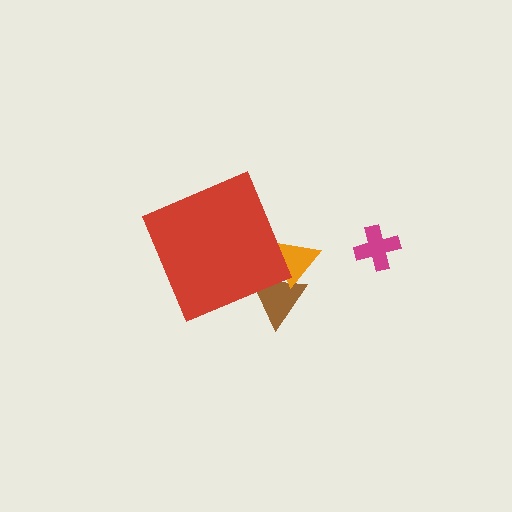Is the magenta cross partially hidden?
No, the magenta cross is fully visible.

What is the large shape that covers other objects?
A red diamond.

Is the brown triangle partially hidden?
Yes, the brown triangle is partially hidden behind the red diamond.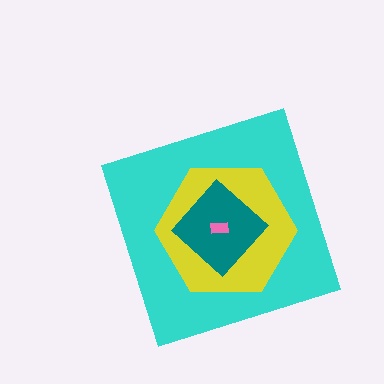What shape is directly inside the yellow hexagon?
The teal diamond.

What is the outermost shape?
The cyan diamond.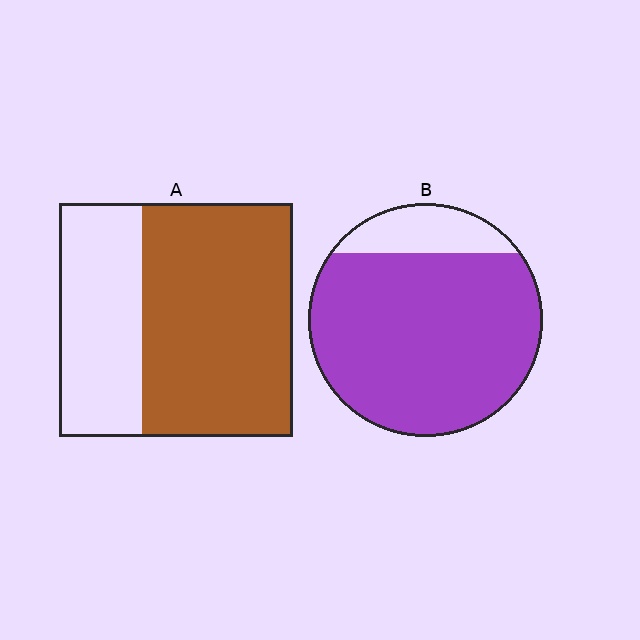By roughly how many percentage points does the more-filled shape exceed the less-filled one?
By roughly 20 percentage points (B over A).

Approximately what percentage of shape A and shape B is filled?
A is approximately 65% and B is approximately 85%.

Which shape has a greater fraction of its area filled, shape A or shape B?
Shape B.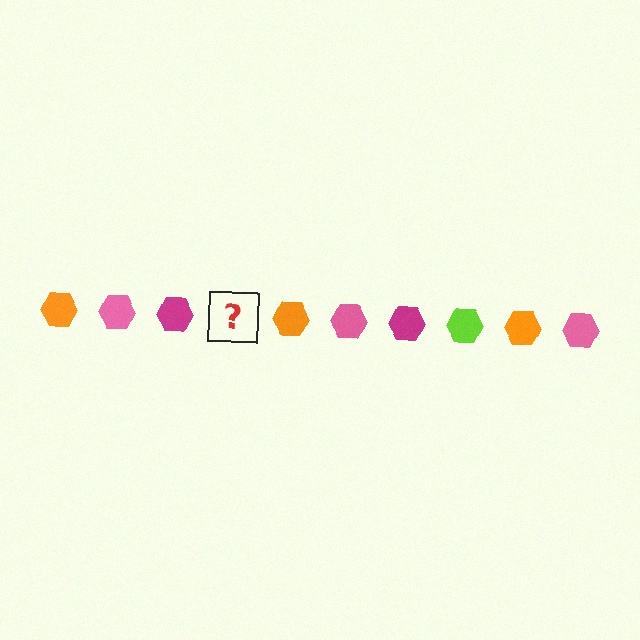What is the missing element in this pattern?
The missing element is a lime hexagon.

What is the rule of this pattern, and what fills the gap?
The rule is that the pattern cycles through orange, pink, magenta, lime hexagons. The gap should be filled with a lime hexagon.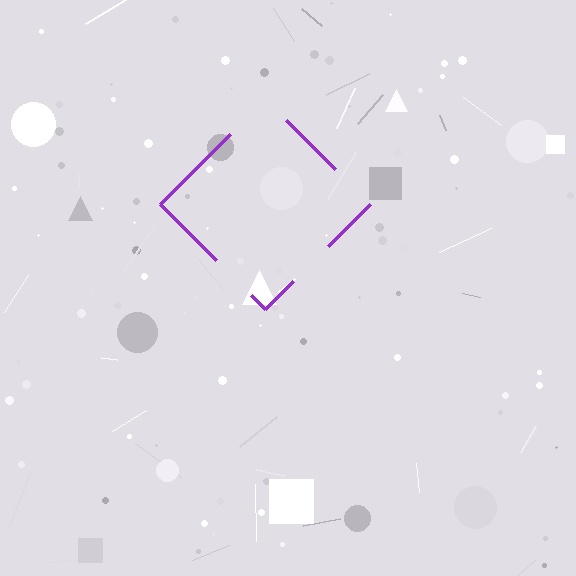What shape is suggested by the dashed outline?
The dashed outline suggests a diamond.